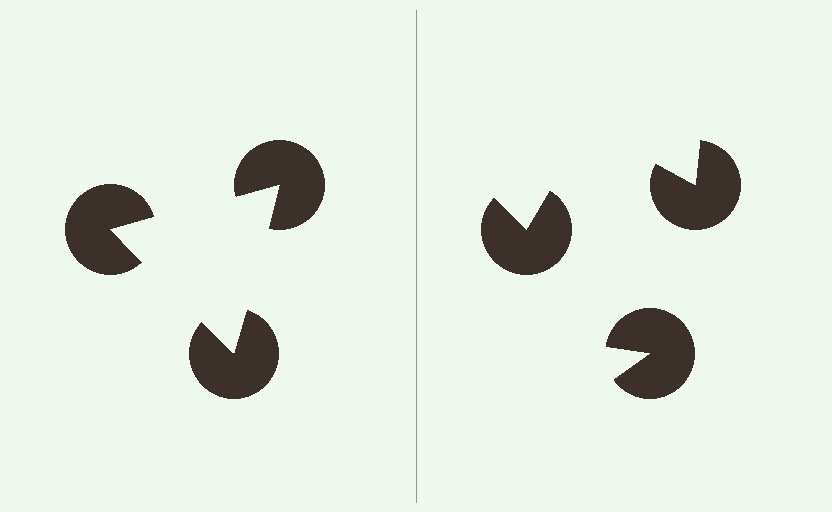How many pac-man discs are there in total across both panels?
6 — 3 on each side.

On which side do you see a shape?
An illusory triangle appears on the left side. On the right side the wedge cuts are rotated, so no coherent shape forms.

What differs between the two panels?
The pac-man discs are positioned identically on both sides; only the wedge orientations differ. On the left they align to a triangle; on the right they are misaligned.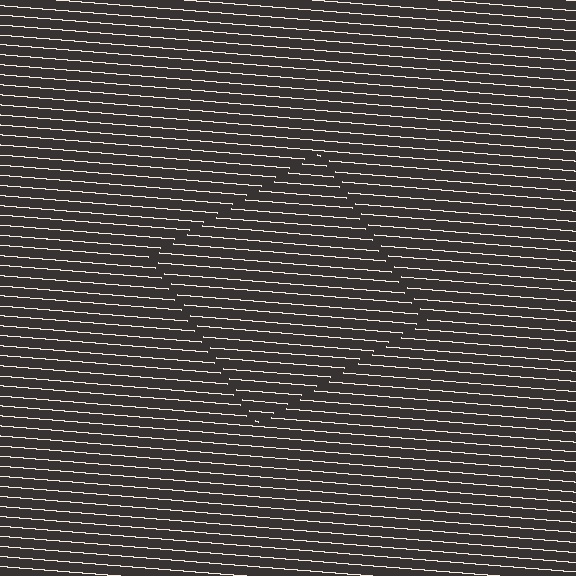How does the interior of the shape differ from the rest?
The interior of the shape contains the same grating, shifted by half a period — the contour is defined by the phase discontinuity where line-ends from the inner and outer gratings abut.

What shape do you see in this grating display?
An illusory square. The interior of the shape contains the same grating, shifted by half a period — the contour is defined by the phase discontinuity where line-ends from the inner and outer gratings abut.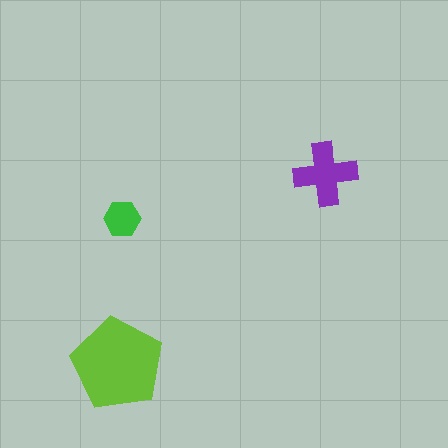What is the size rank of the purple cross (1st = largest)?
2nd.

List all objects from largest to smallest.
The lime pentagon, the purple cross, the green hexagon.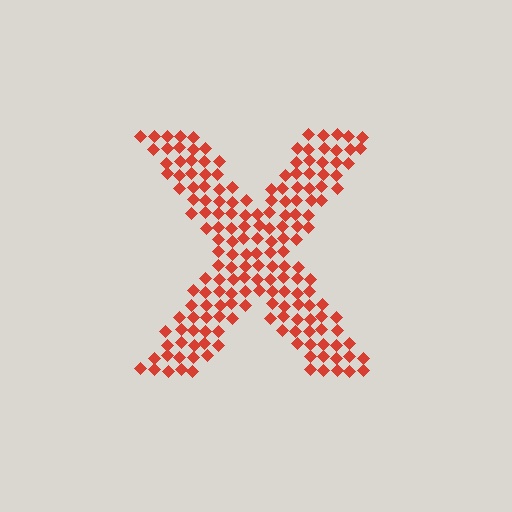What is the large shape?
The large shape is the letter X.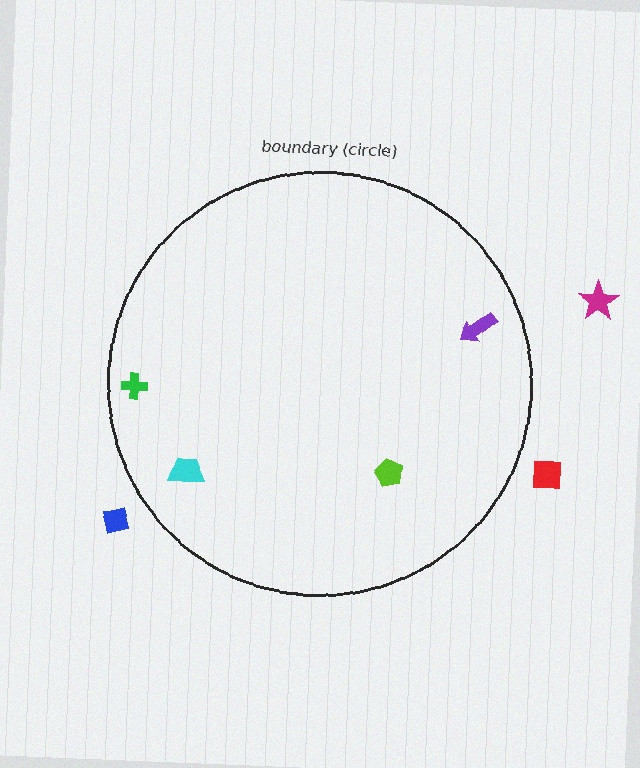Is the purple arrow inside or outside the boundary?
Inside.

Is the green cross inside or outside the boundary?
Inside.